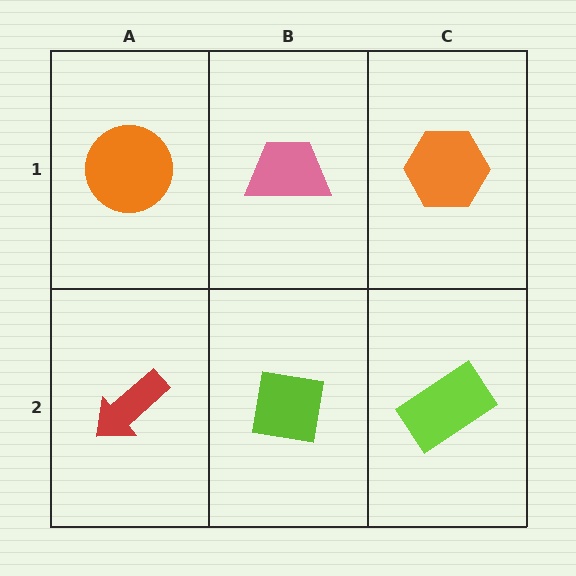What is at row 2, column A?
A red arrow.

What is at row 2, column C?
A lime rectangle.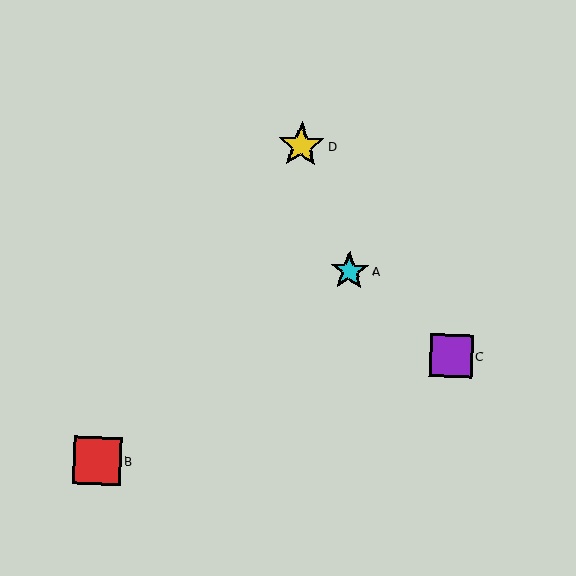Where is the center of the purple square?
The center of the purple square is at (451, 356).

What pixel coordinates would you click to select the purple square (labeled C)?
Click at (451, 356) to select the purple square C.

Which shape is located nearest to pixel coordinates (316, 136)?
The yellow star (labeled D) at (301, 145) is nearest to that location.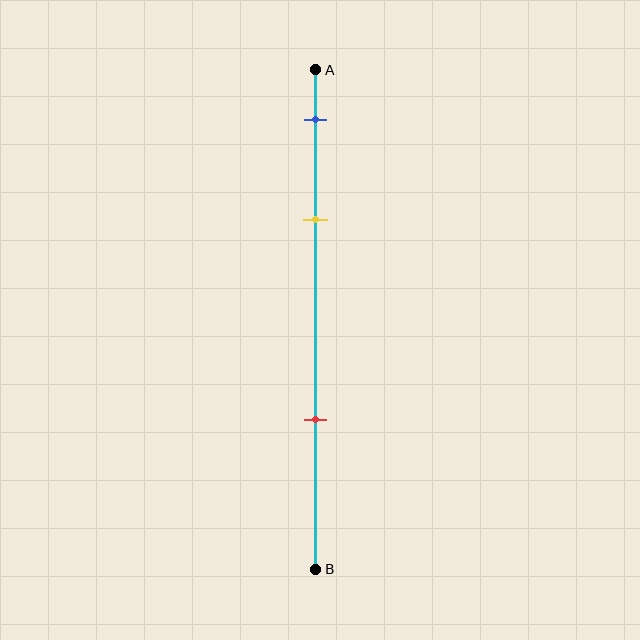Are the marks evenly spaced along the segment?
No, the marks are not evenly spaced.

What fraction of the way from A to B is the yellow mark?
The yellow mark is approximately 30% (0.3) of the way from A to B.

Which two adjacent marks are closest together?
The blue and yellow marks are the closest adjacent pair.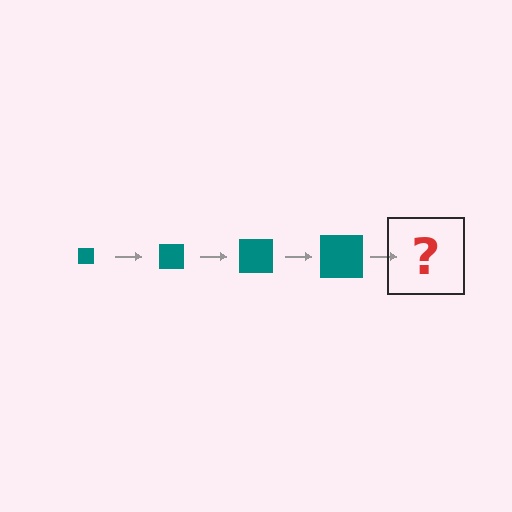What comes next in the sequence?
The next element should be a teal square, larger than the previous one.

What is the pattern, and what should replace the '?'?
The pattern is that the square gets progressively larger each step. The '?' should be a teal square, larger than the previous one.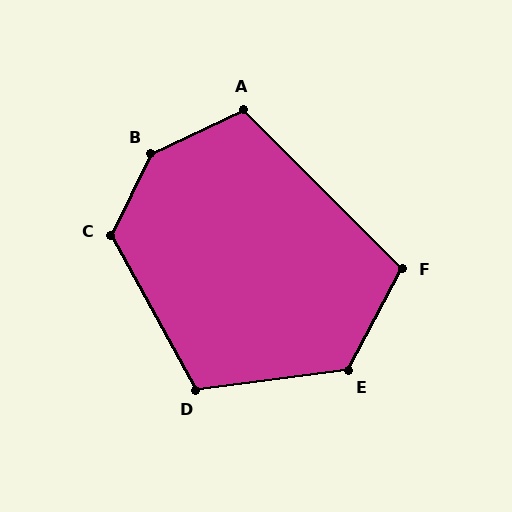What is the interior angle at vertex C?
Approximately 125 degrees (obtuse).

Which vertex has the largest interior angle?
B, at approximately 142 degrees.